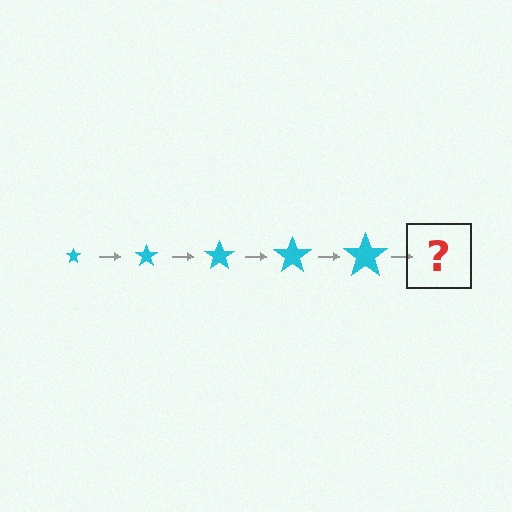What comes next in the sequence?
The next element should be a cyan star, larger than the previous one.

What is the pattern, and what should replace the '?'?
The pattern is that the star gets progressively larger each step. The '?' should be a cyan star, larger than the previous one.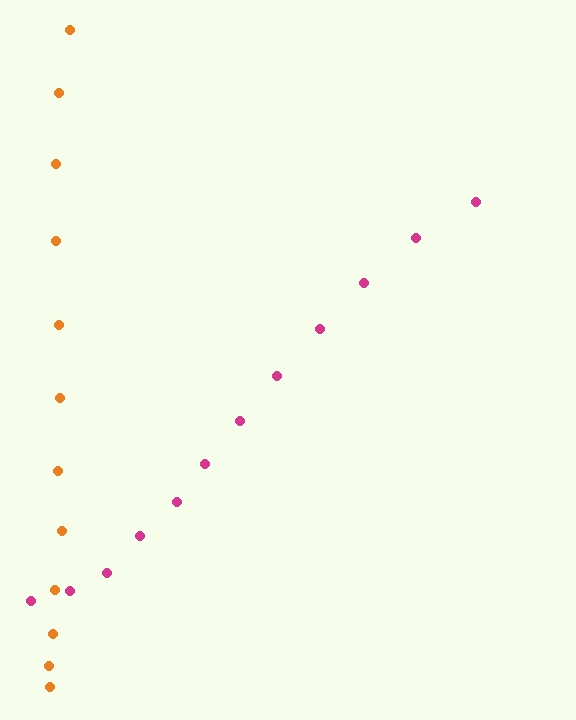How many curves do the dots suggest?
There are 2 distinct paths.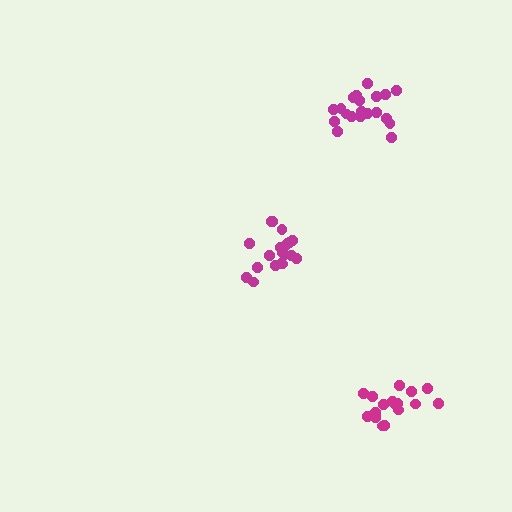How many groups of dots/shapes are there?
There are 3 groups.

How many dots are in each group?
Group 1: 20 dots, Group 2: 20 dots, Group 3: 17 dots (57 total).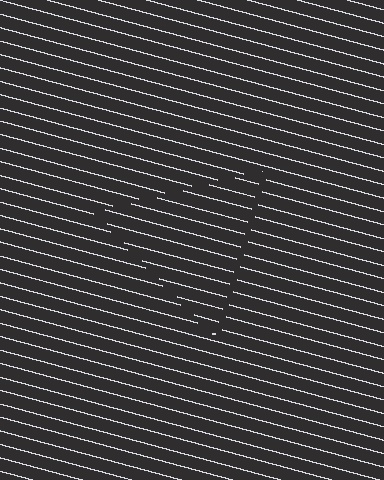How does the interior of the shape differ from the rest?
The interior of the shape contains the same grating, shifted by half a period — the contour is defined by the phase discontinuity where line-ends from the inner and outer gratings abut.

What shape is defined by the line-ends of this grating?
An illusory triangle. The interior of the shape contains the same grating, shifted by half a period — the contour is defined by the phase discontinuity where line-ends from the inner and outer gratings abut.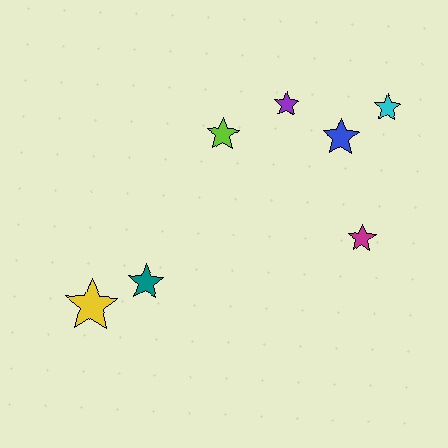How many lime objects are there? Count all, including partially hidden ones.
There is 1 lime object.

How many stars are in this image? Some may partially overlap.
There are 7 stars.